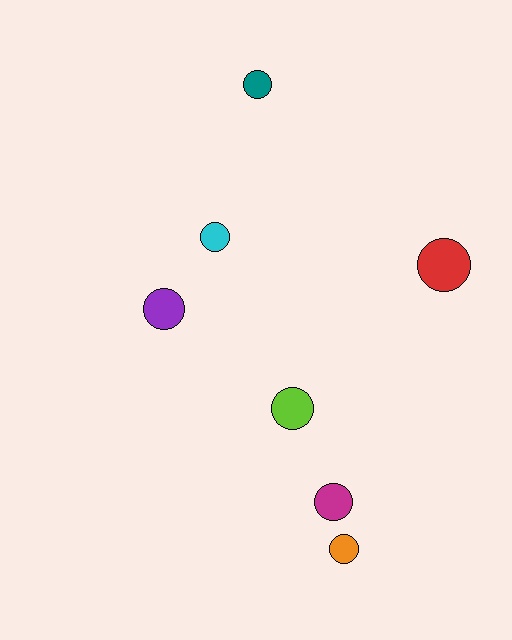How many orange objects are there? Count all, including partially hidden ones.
There is 1 orange object.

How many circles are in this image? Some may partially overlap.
There are 7 circles.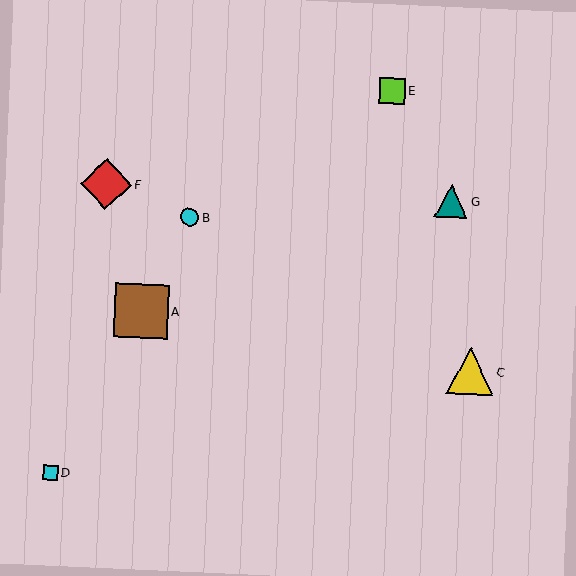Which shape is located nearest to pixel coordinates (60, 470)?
The cyan square (labeled D) at (50, 472) is nearest to that location.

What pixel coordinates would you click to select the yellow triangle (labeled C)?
Click at (470, 371) to select the yellow triangle C.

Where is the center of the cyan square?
The center of the cyan square is at (50, 472).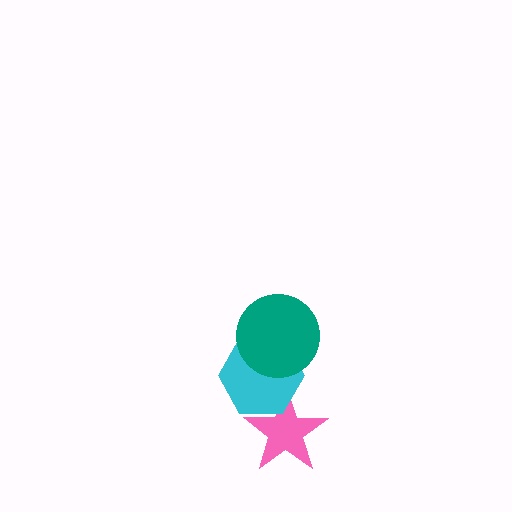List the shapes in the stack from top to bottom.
From top to bottom: the teal circle, the cyan hexagon, the pink star.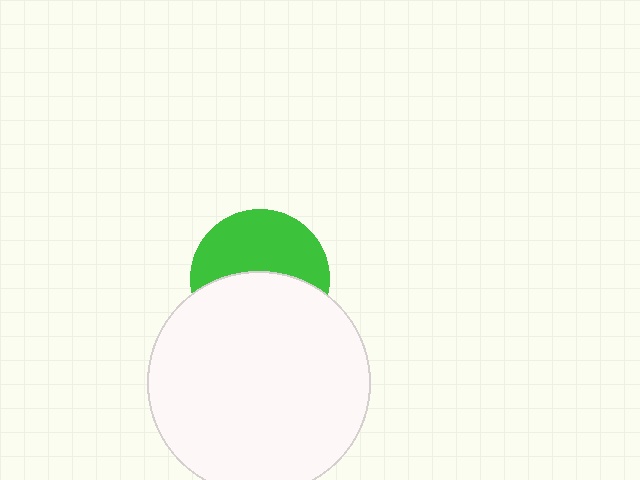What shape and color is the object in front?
The object in front is a white circle.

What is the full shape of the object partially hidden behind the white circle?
The partially hidden object is a green circle.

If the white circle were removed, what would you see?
You would see the complete green circle.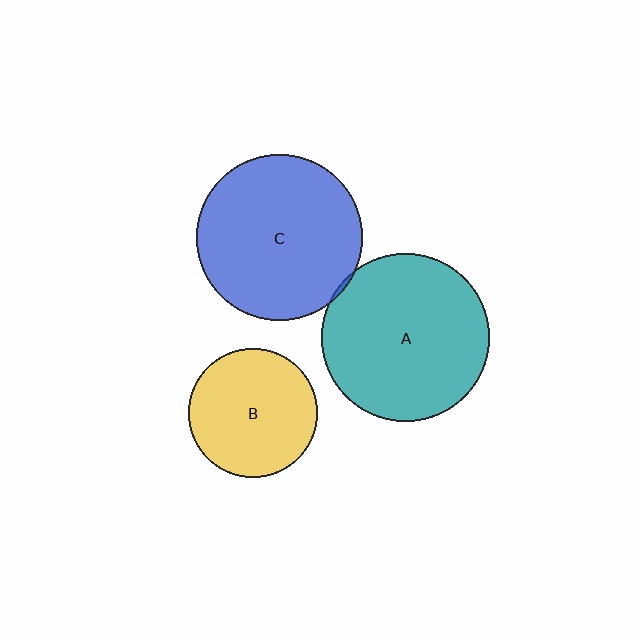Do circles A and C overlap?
Yes.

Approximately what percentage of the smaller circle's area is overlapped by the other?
Approximately 5%.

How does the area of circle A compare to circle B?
Approximately 1.7 times.